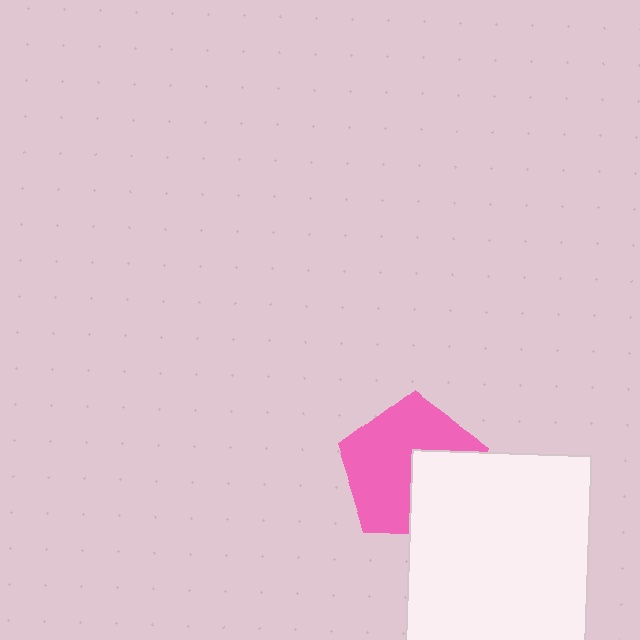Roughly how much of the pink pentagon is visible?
About half of it is visible (roughly 64%).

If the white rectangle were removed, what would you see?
You would see the complete pink pentagon.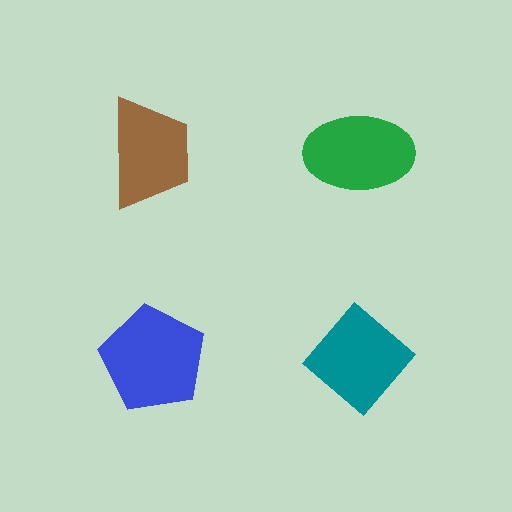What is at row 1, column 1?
A brown trapezoid.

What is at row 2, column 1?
A blue pentagon.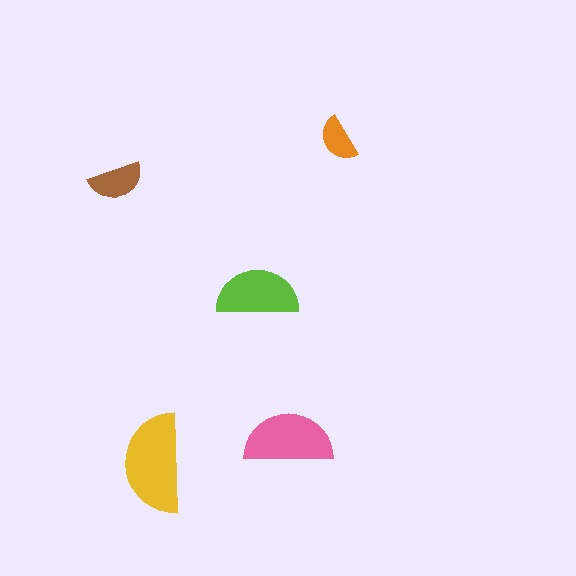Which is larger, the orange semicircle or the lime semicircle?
The lime one.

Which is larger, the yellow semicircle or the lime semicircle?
The yellow one.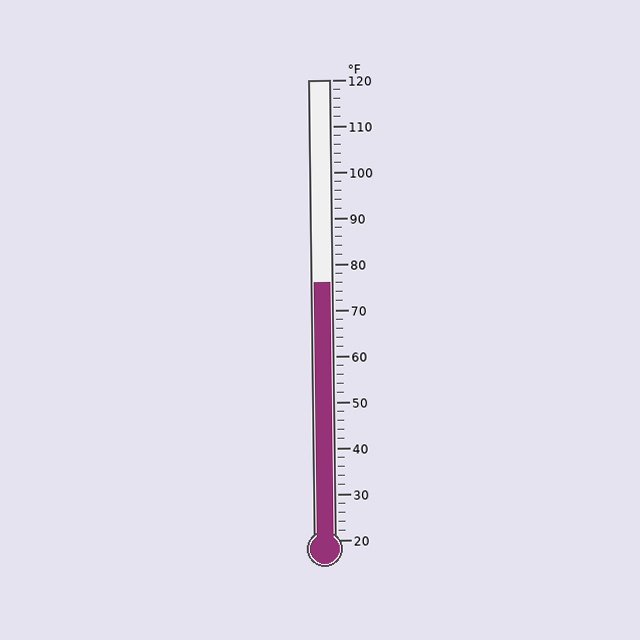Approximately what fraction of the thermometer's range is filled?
The thermometer is filled to approximately 55% of its range.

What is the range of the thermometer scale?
The thermometer scale ranges from 20°F to 120°F.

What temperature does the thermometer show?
The thermometer shows approximately 76°F.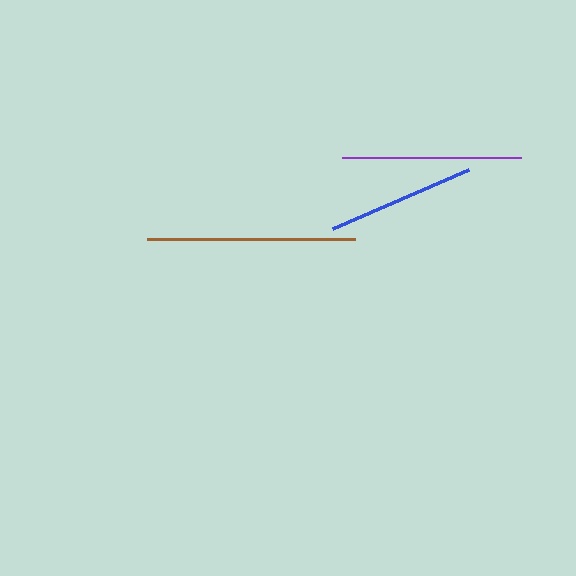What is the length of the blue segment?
The blue segment is approximately 148 pixels long.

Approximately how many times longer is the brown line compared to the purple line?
The brown line is approximately 1.2 times the length of the purple line.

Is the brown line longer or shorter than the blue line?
The brown line is longer than the blue line.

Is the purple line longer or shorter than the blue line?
The purple line is longer than the blue line.